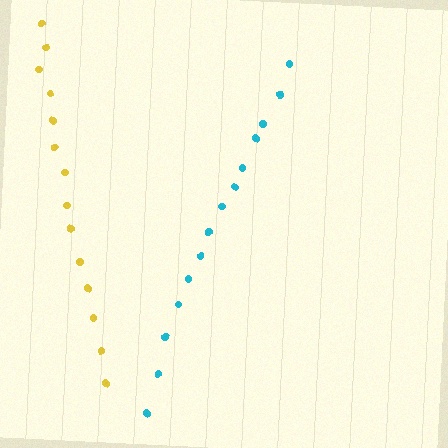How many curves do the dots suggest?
There are 2 distinct paths.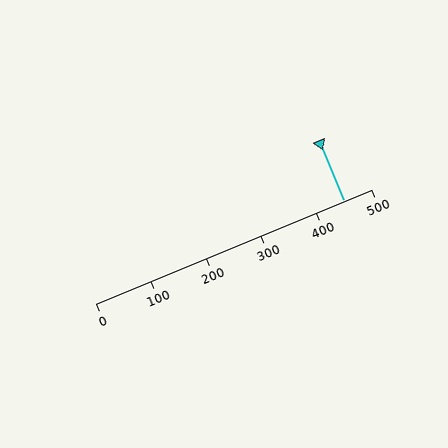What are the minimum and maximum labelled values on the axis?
The axis runs from 0 to 500.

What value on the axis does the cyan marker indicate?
The marker indicates approximately 450.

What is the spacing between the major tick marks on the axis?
The major ticks are spaced 100 apart.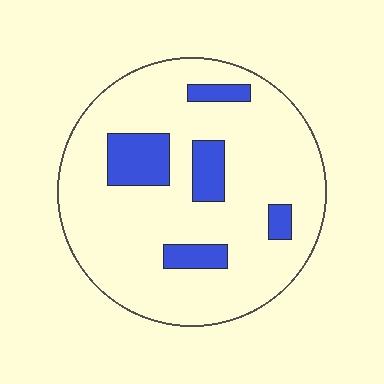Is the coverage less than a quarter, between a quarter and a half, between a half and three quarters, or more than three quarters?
Less than a quarter.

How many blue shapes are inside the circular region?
5.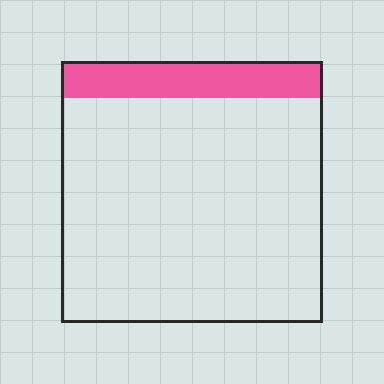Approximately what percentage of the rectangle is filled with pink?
Approximately 15%.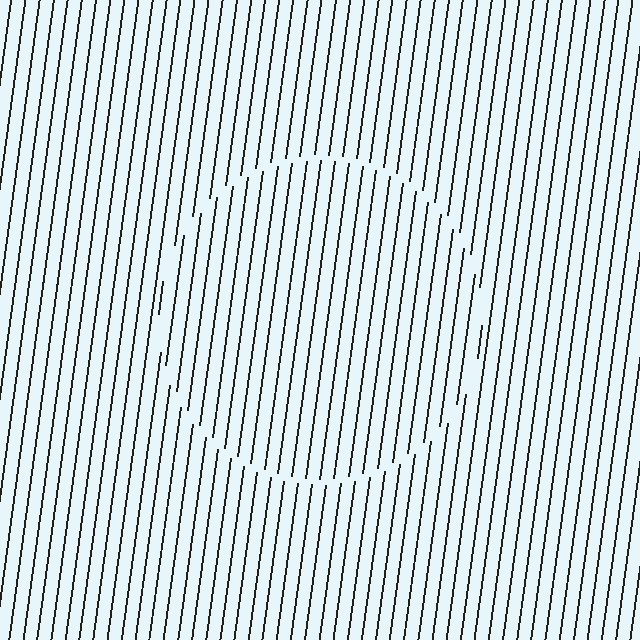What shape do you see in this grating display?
An illusory circle. The interior of the shape contains the same grating, shifted by half a period — the contour is defined by the phase discontinuity where line-ends from the inner and outer gratings abut.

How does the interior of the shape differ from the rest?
The interior of the shape contains the same grating, shifted by half a period — the contour is defined by the phase discontinuity where line-ends from the inner and outer gratings abut.